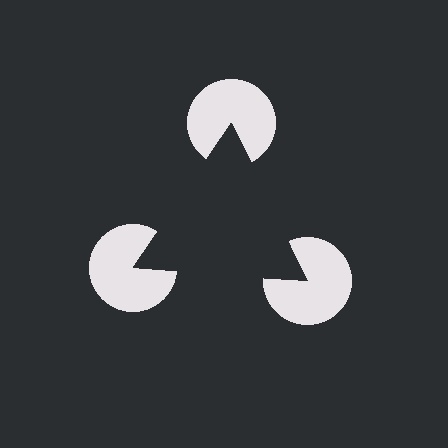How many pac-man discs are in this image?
There are 3 — one at each vertex of the illusory triangle.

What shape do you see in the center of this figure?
An illusory triangle — its edges are inferred from the aligned wedge cuts in the pac-man discs, not physically drawn.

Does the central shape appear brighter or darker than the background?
It typically appears slightly darker than the background, even though no actual brightness change is drawn.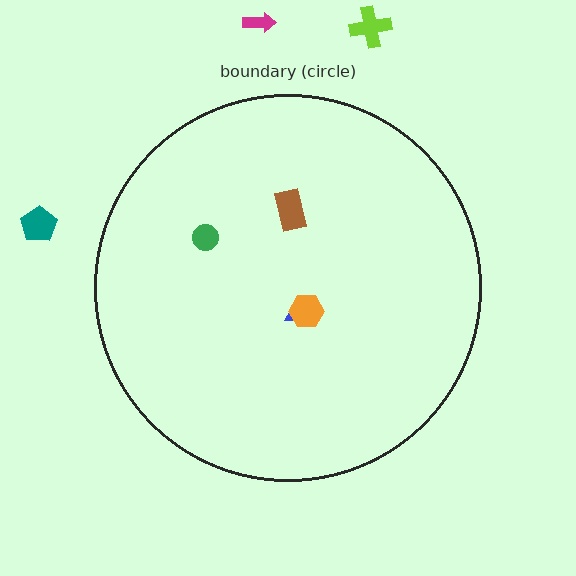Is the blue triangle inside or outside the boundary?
Inside.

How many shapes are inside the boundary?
4 inside, 3 outside.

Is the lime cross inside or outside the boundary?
Outside.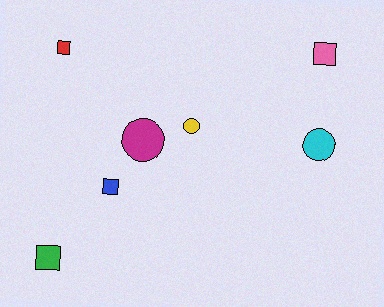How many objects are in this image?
There are 7 objects.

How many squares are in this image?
There are 4 squares.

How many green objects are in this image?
There is 1 green object.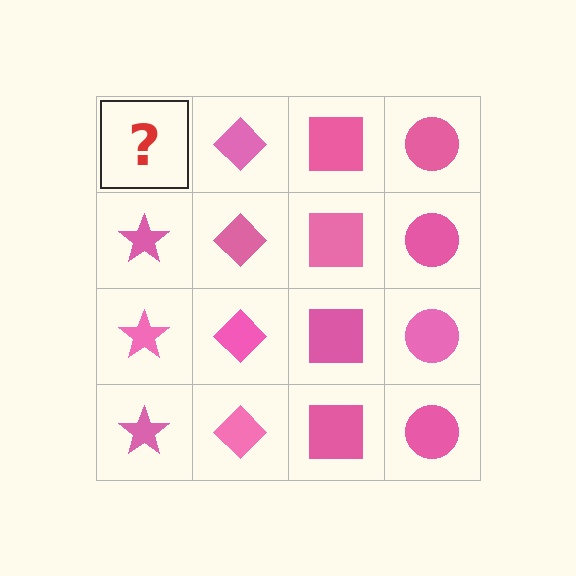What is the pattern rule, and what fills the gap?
The rule is that each column has a consistent shape. The gap should be filled with a pink star.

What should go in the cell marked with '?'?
The missing cell should contain a pink star.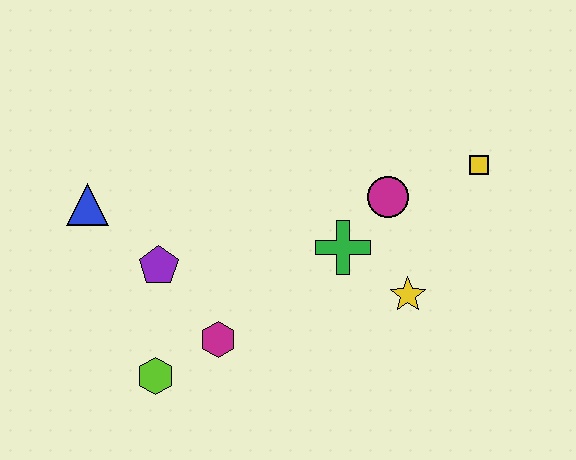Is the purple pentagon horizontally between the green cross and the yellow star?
No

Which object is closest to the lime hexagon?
The magenta hexagon is closest to the lime hexagon.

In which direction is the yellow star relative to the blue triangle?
The yellow star is to the right of the blue triangle.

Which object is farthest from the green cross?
The blue triangle is farthest from the green cross.